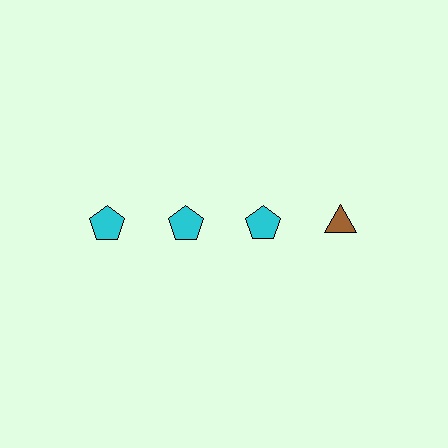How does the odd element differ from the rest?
It differs in both color (brown instead of cyan) and shape (triangle instead of pentagon).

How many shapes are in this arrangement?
There are 4 shapes arranged in a grid pattern.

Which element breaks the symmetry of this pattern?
The brown triangle in the top row, second from right column breaks the symmetry. All other shapes are cyan pentagons.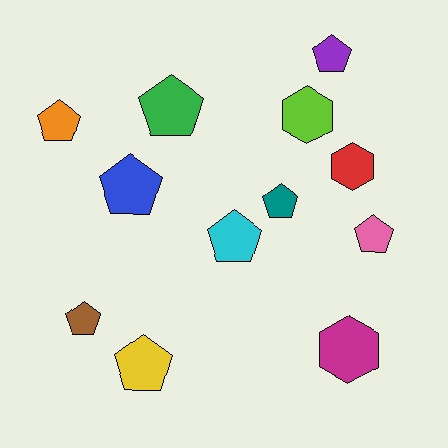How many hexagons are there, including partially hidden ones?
There are 3 hexagons.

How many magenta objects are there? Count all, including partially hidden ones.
There is 1 magenta object.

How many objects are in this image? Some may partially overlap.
There are 12 objects.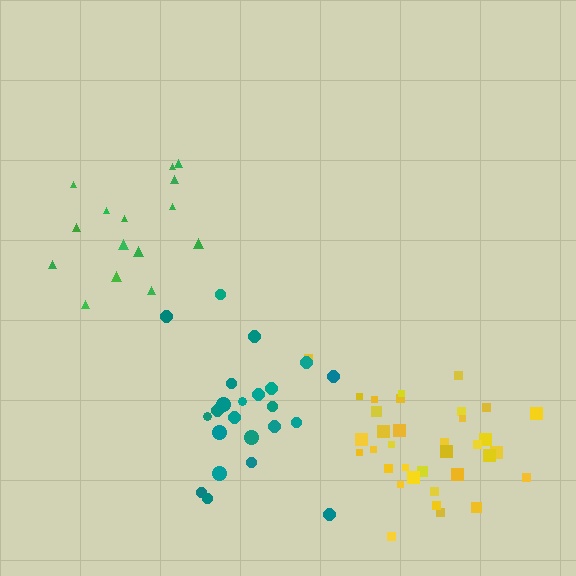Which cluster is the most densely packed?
Yellow.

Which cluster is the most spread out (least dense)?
Teal.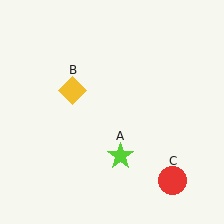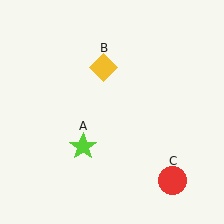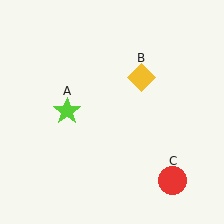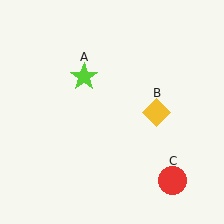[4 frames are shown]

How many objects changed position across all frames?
2 objects changed position: lime star (object A), yellow diamond (object B).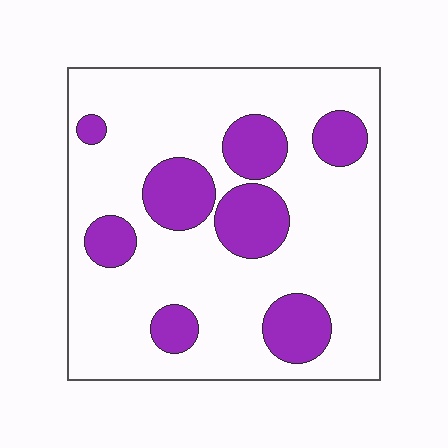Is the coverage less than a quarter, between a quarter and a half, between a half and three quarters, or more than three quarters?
Less than a quarter.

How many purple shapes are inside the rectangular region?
8.